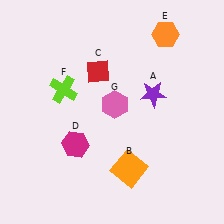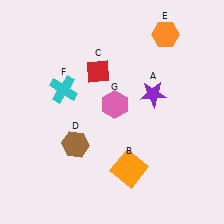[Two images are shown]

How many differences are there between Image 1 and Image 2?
There are 2 differences between the two images.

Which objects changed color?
D changed from magenta to brown. F changed from lime to cyan.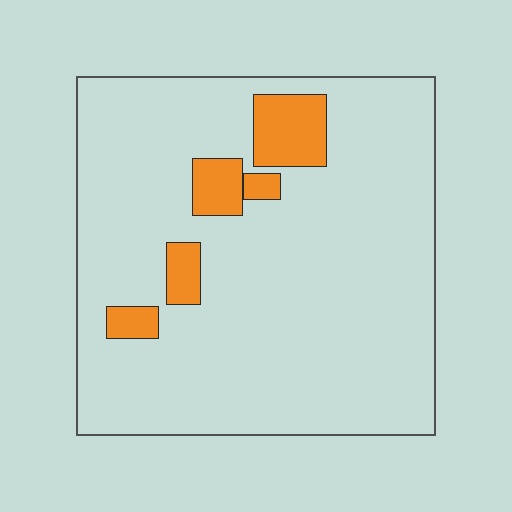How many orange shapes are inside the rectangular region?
5.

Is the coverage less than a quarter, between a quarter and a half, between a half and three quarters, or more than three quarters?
Less than a quarter.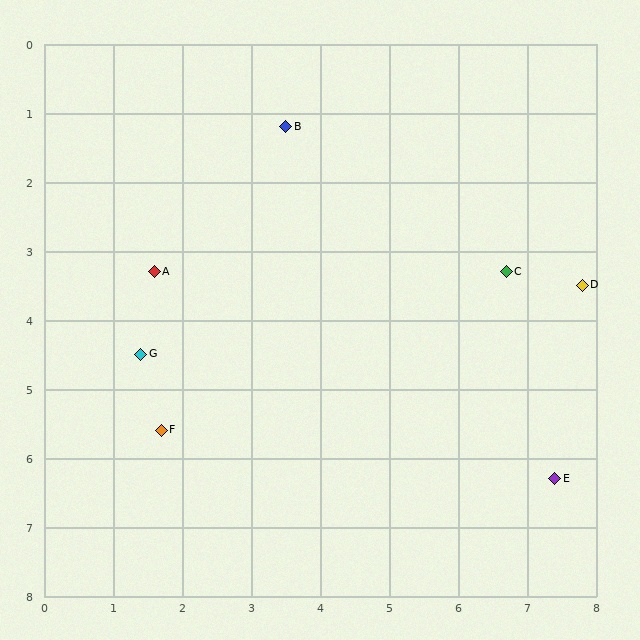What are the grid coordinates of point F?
Point F is at approximately (1.7, 5.6).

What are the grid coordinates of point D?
Point D is at approximately (7.8, 3.5).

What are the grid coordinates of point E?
Point E is at approximately (7.4, 6.3).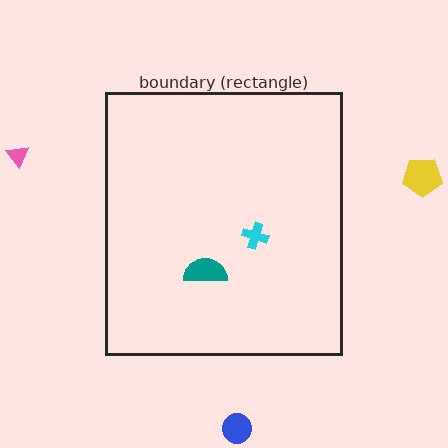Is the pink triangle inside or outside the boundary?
Outside.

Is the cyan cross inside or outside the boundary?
Inside.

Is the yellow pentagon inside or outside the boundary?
Outside.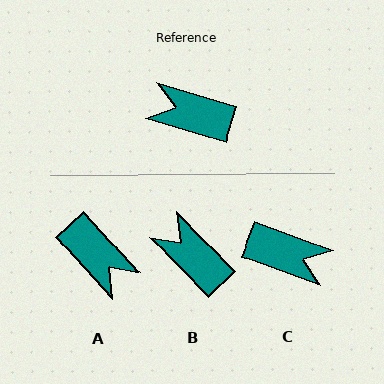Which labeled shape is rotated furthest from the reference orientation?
C, about 176 degrees away.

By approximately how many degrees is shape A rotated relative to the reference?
Approximately 149 degrees counter-clockwise.